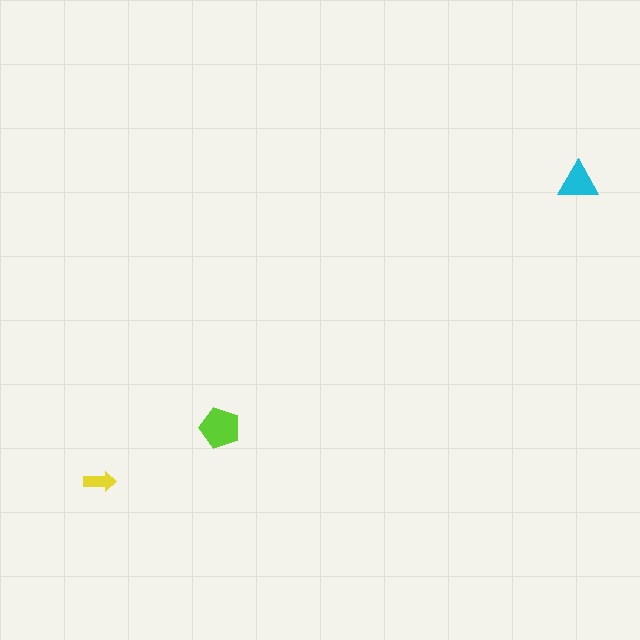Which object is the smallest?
The yellow arrow.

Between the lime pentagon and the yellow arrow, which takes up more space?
The lime pentagon.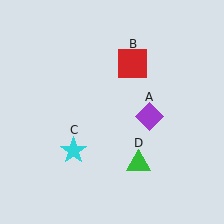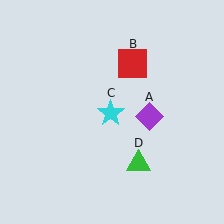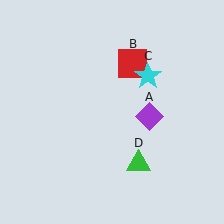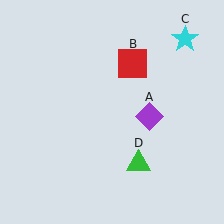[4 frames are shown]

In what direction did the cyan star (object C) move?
The cyan star (object C) moved up and to the right.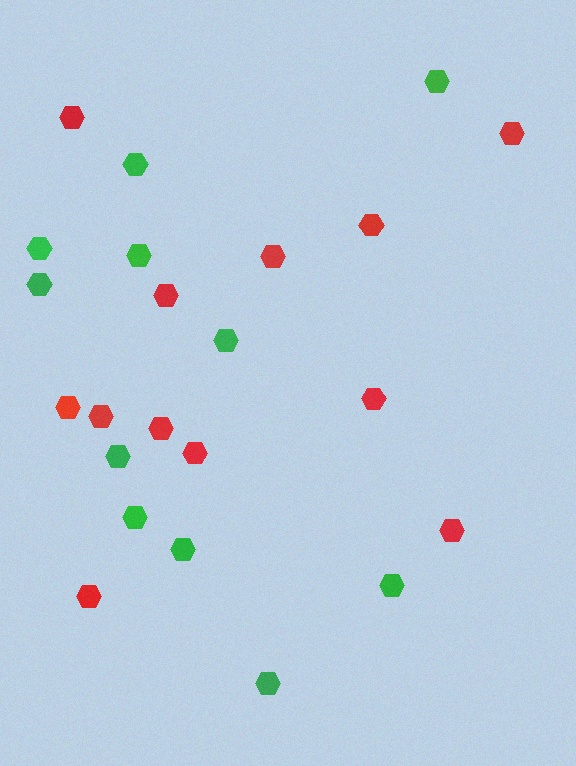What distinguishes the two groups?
There are 2 groups: one group of green hexagons (11) and one group of red hexagons (12).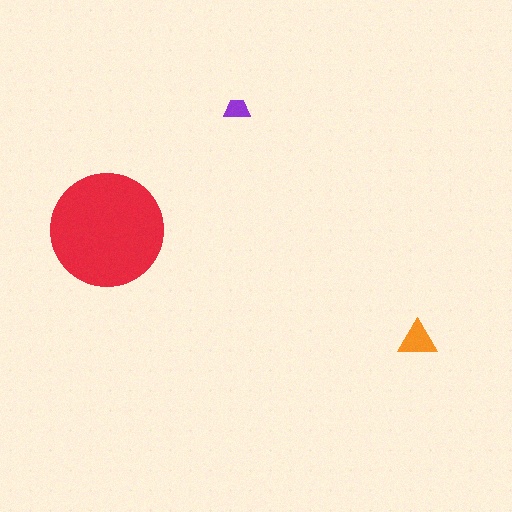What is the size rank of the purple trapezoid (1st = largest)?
3rd.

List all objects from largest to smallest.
The red circle, the orange triangle, the purple trapezoid.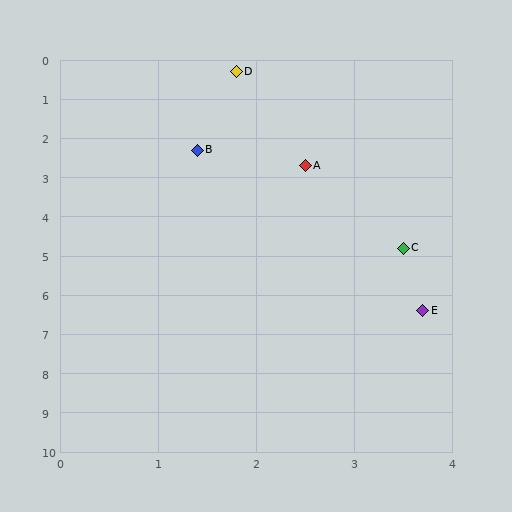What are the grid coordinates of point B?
Point B is at approximately (1.4, 2.3).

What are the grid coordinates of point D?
Point D is at approximately (1.8, 0.3).